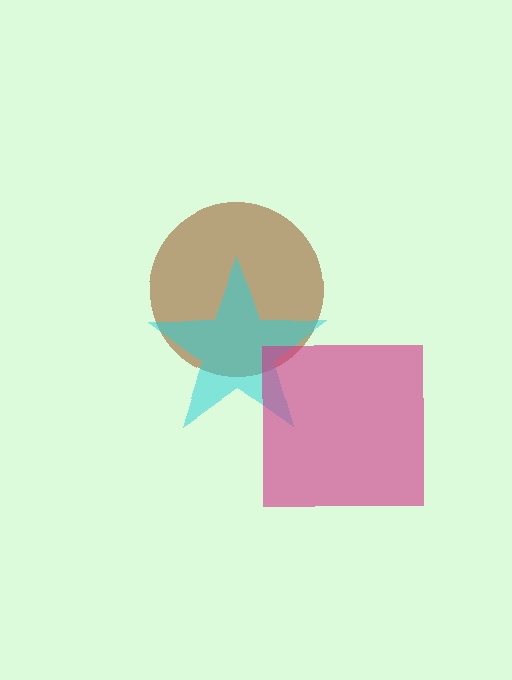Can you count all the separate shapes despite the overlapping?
Yes, there are 3 separate shapes.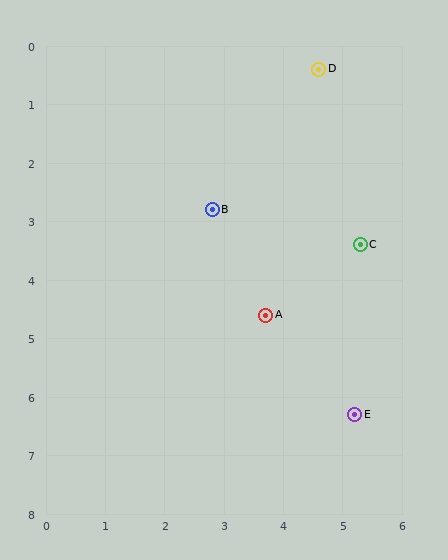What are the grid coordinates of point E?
Point E is at approximately (5.2, 6.3).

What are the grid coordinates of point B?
Point B is at approximately (2.8, 2.8).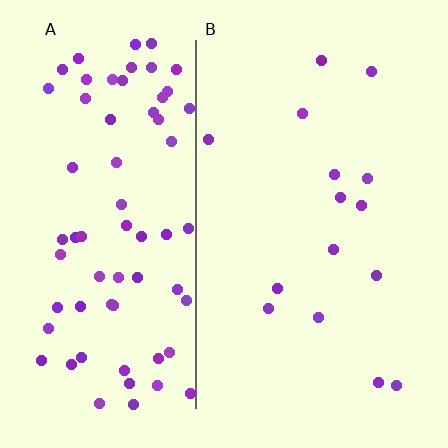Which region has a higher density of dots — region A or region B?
A (the left).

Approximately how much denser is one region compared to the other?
Approximately 4.8× — region A over region B.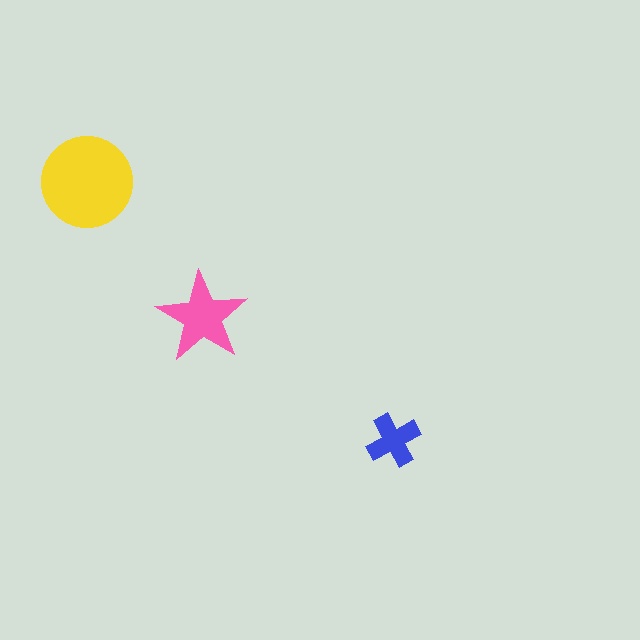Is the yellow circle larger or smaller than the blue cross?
Larger.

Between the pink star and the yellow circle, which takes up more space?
The yellow circle.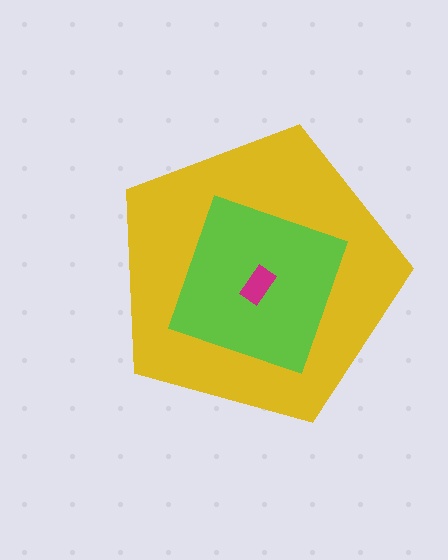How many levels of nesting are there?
3.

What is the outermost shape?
The yellow pentagon.